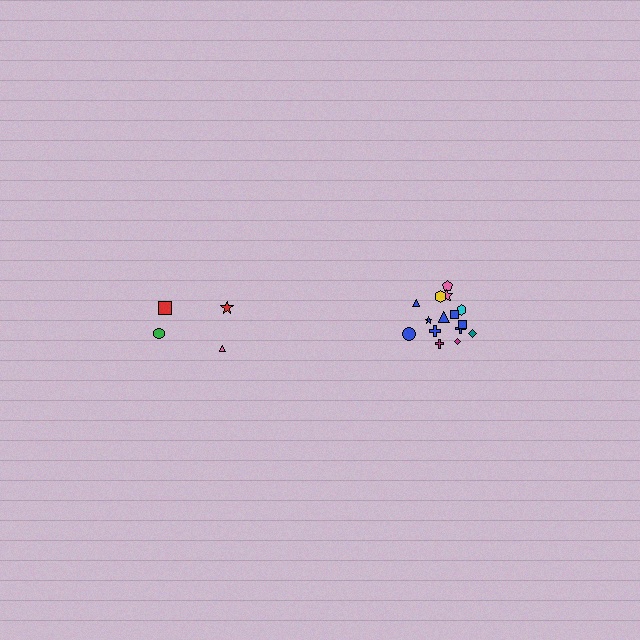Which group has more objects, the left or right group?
The right group.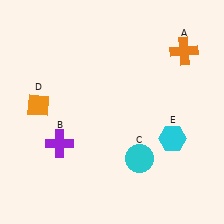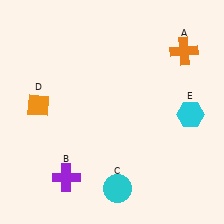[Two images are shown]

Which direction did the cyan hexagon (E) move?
The cyan hexagon (E) moved up.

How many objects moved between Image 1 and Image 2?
3 objects moved between the two images.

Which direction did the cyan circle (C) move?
The cyan circle (C) moved down.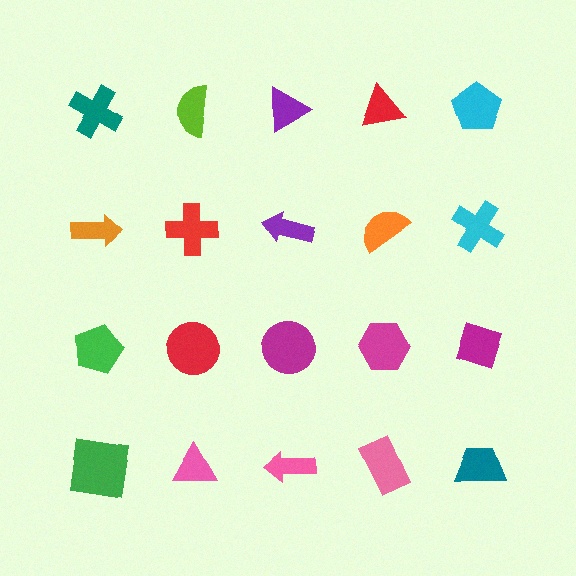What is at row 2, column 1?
An orange arrow.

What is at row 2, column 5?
A cyan cross.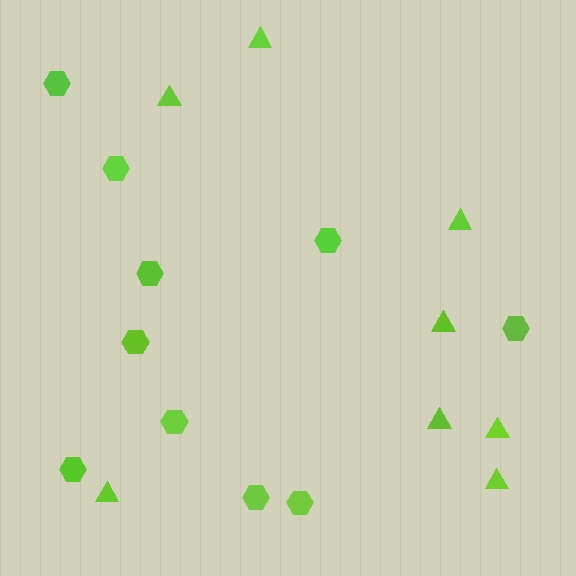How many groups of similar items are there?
There are 2 groups: one group of hexagons (10) and one group of triangles (8).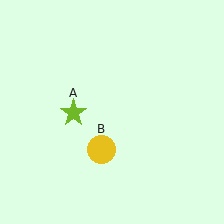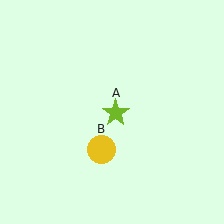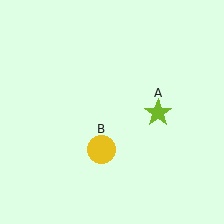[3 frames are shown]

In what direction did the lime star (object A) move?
The lime star (object A) moved right.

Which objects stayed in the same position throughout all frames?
Yellow circle (object B) remained stationary.